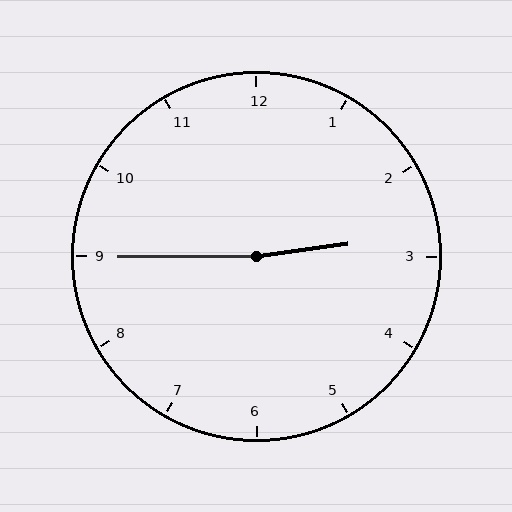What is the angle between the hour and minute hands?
Approximately 172 degrees.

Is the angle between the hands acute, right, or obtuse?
It is obtuse.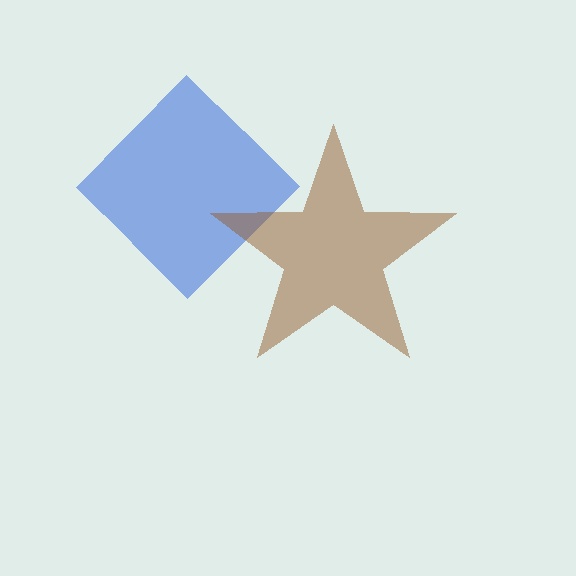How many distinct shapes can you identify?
There are 2 distinct shapes: a blue diamond, a brown star.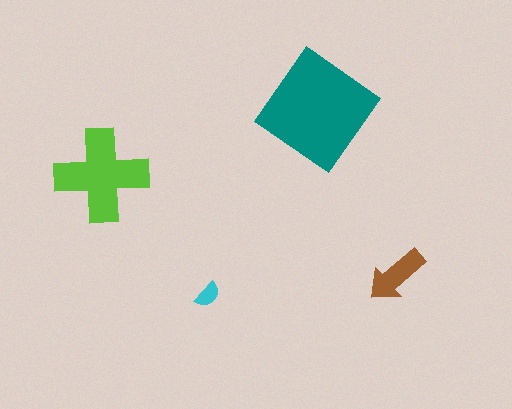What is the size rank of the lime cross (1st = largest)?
2nd.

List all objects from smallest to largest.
The cyan semicircle, the brown arrow, the lime cross, the teal diamond.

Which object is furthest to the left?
The lime cross is leftmost.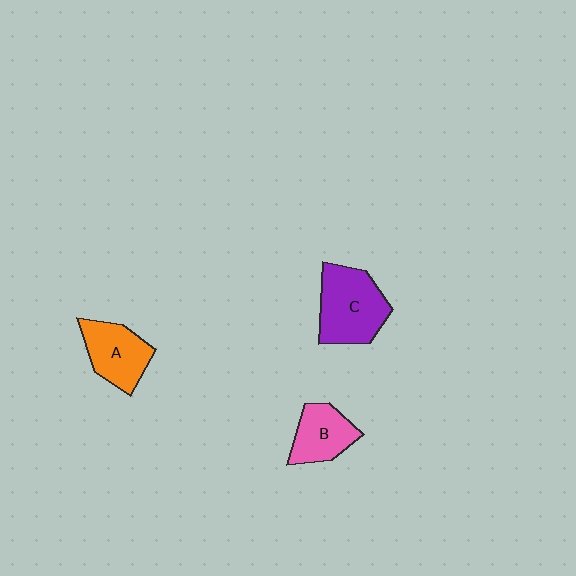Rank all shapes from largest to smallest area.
From largest to smallest: C (purple), A (orange), B (pink).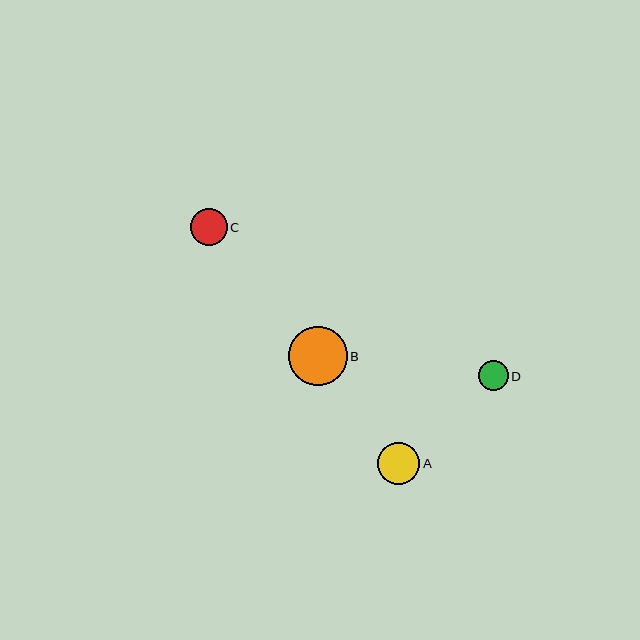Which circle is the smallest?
Circle D is the smallest with a size of approximately 30 pixels.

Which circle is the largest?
Circle B is the largest with a size of approximately 59 pixels.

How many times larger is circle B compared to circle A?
Circle B is approximately 1.4 times the size of circle A.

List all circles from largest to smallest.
From largest to smallest: B, A, C, D.